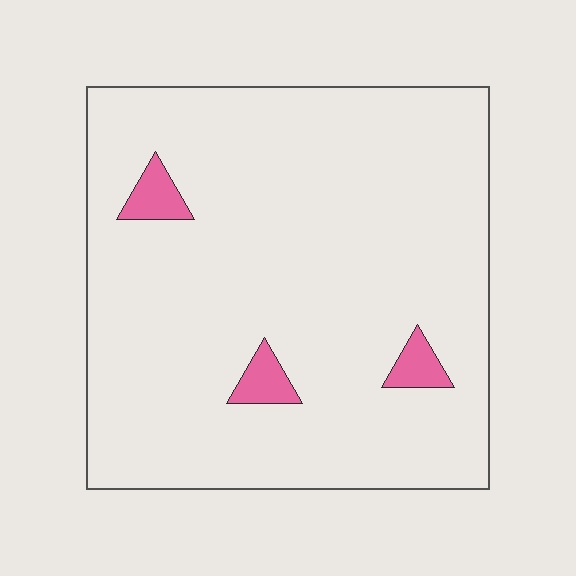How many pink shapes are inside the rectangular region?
3.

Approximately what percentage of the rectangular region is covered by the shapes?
Approximately 5%.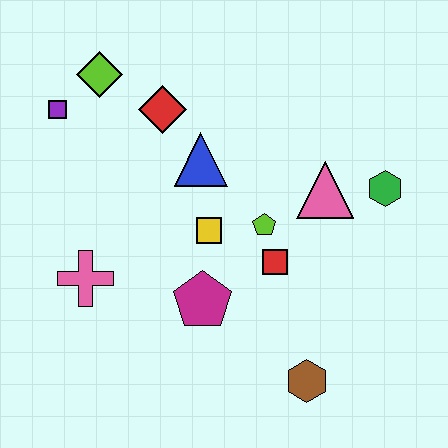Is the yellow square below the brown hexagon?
No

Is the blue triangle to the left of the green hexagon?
Yes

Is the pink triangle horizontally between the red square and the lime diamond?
No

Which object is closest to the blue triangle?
The red diamond is closest to the blue triangle.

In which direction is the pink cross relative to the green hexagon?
The pink cross is to the left of the green hexagon.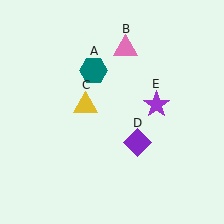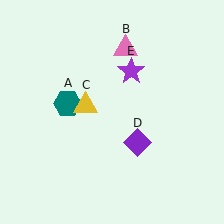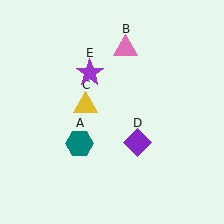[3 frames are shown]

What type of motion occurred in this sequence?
The teal hexagon (object A), purple star (object E) rotated counterclockwise around the center of the scene.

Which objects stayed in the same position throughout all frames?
Pink triangle (object B) and yellow triangle (object C) and purple diamond (object D) remained stationary.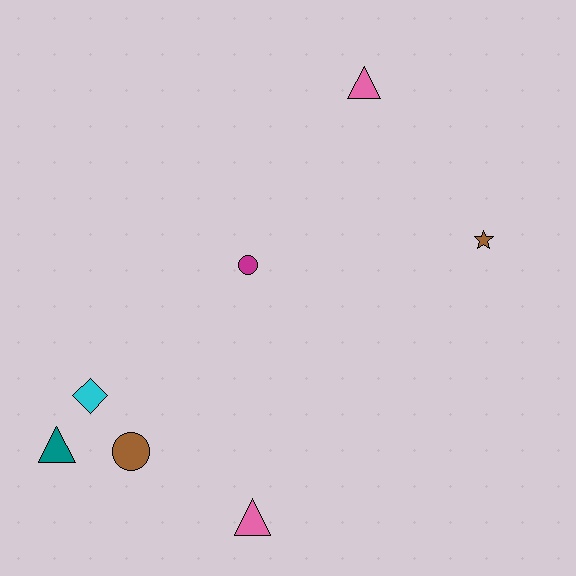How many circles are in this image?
There are 2 circles.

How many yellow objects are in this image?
There are no yellow objects.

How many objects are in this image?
There are 7 objects.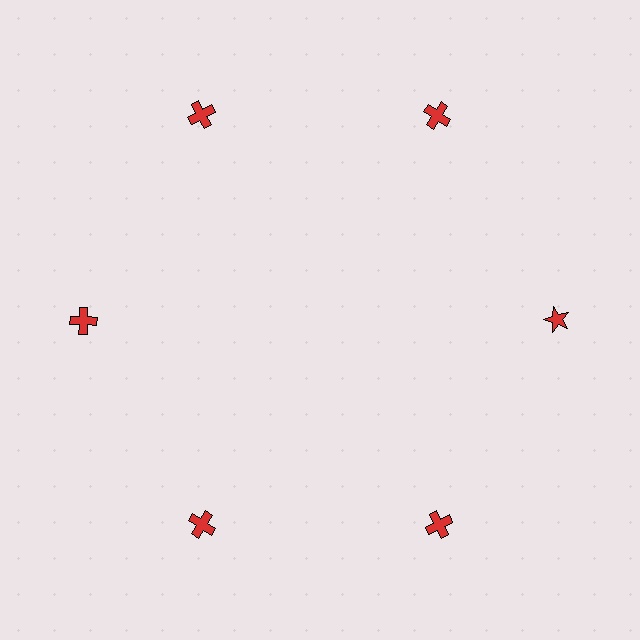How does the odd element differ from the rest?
It has a different shape: star instead of cross.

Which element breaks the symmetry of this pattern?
The red star at roughly the 3 o'clock position breaks the symmetry. All other shapes are red crosses.